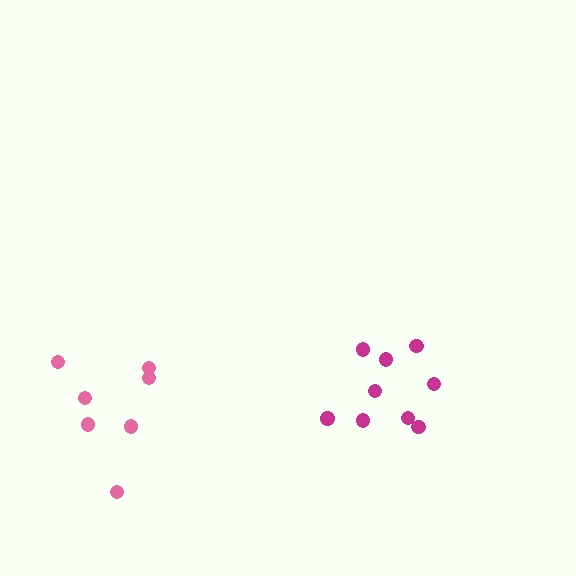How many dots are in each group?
Group 1: 7 dots, Group 2: 9 dots (16 total).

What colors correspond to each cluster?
The clusters are colored: pink, magenta.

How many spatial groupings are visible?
There are 2 spatial groupings.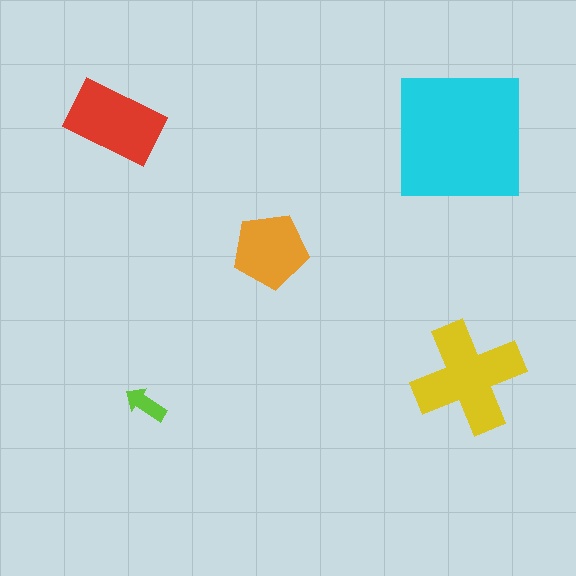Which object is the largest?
The cyan square.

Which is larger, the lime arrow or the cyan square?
The cyan square.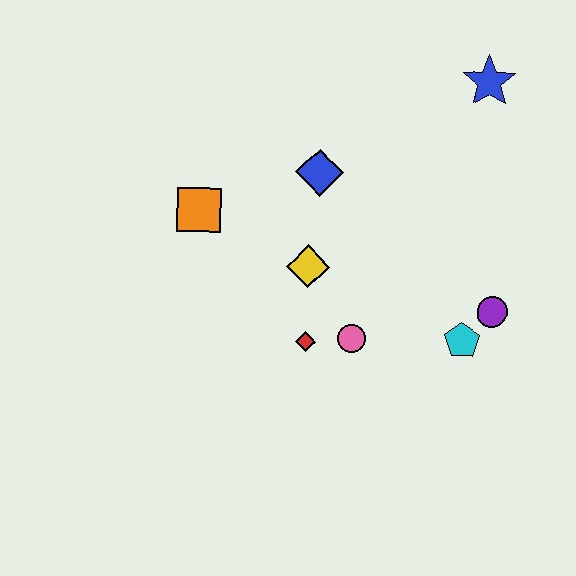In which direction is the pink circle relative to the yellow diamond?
The pink circle is below the yellow diamond.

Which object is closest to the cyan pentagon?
The purple circle is closest to the cyan pentagon.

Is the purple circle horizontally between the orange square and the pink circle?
No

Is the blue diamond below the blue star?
Yes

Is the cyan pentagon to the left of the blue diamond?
No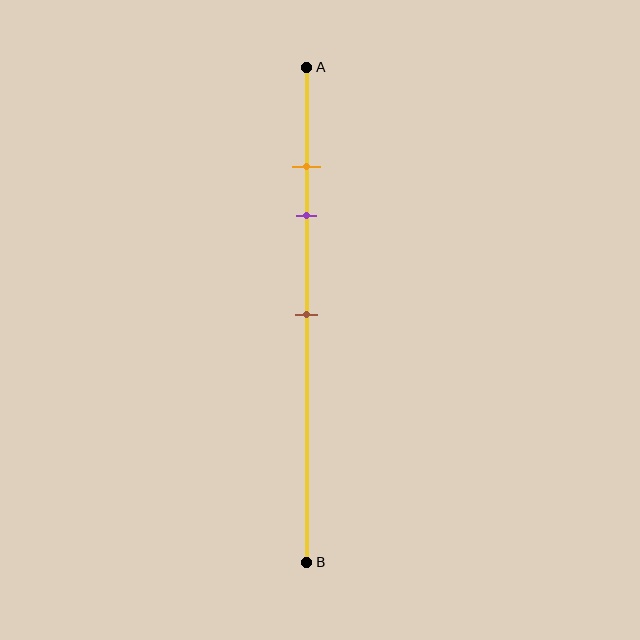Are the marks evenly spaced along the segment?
No, the marks are not evenly spaced.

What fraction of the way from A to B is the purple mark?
The purple mark is approximately 30% (0.3) of the way from A to B.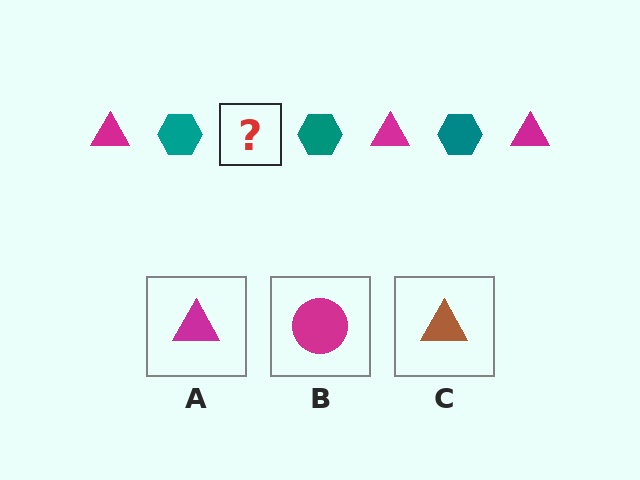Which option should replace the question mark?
Option A.